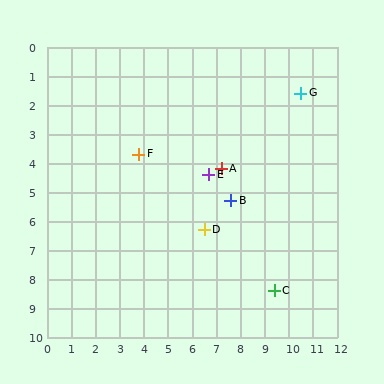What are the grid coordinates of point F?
Point F is at approximately (3.8, 3.7).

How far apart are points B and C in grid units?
Points B and C are about 3.6 grid units apart.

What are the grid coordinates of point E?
Point E is at approximately (6.7, 4.4).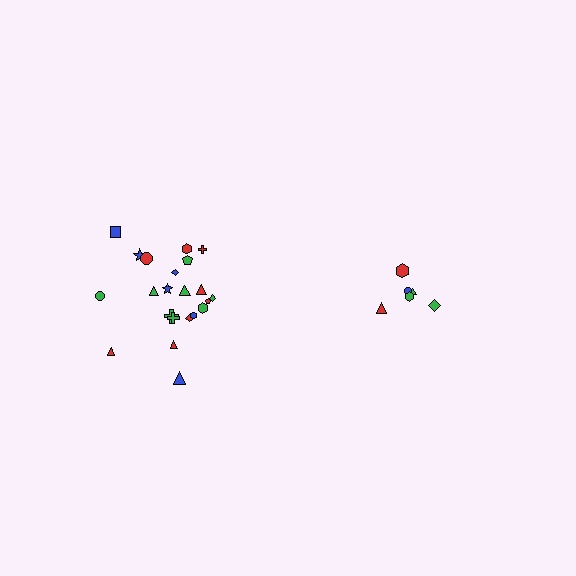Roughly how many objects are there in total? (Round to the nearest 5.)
Roughly 30 objects in total.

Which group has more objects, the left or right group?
The left group.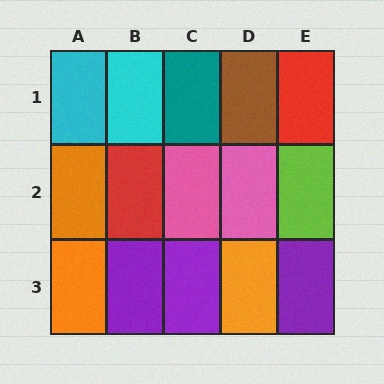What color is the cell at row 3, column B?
Purple.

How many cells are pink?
2 cells are pink.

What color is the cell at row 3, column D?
Orange.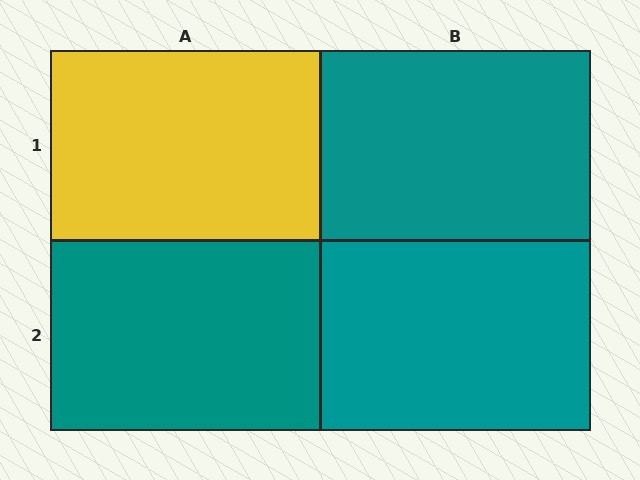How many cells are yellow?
1 cell is yellow.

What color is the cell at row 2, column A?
Teal.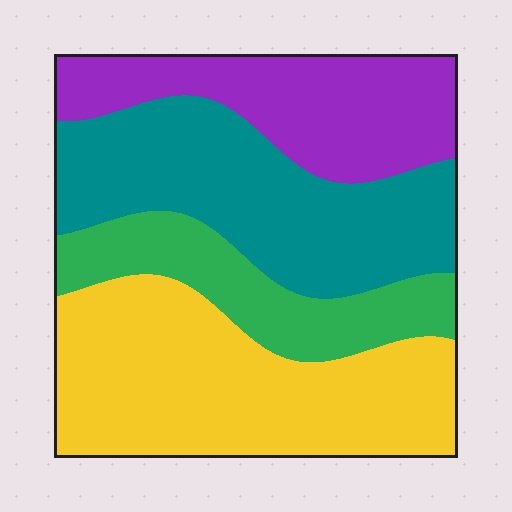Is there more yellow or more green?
Yellow.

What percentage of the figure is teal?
Teal takes up between a quarter and a half of the figure.